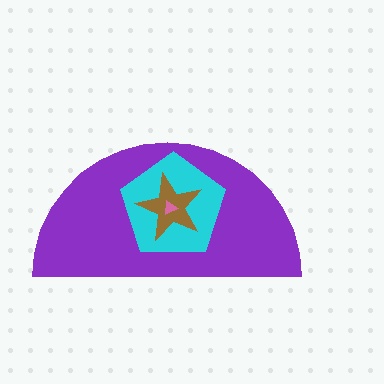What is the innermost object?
The pink triangle.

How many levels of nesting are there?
4.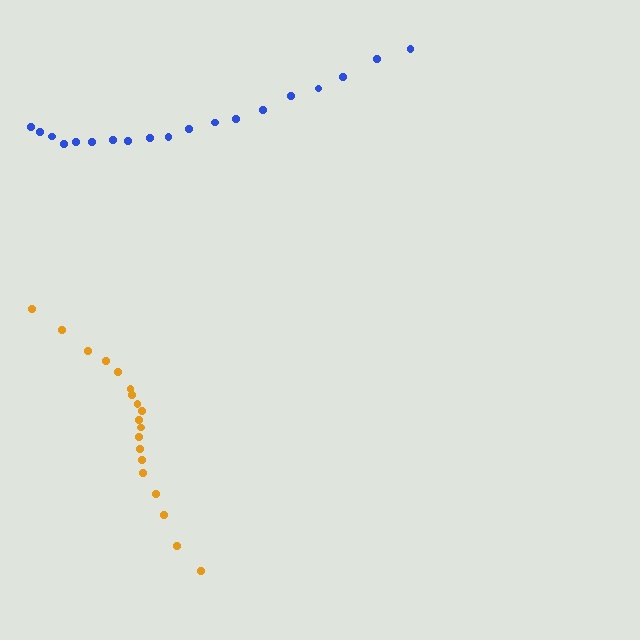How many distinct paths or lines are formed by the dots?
There are 2 distinct paths.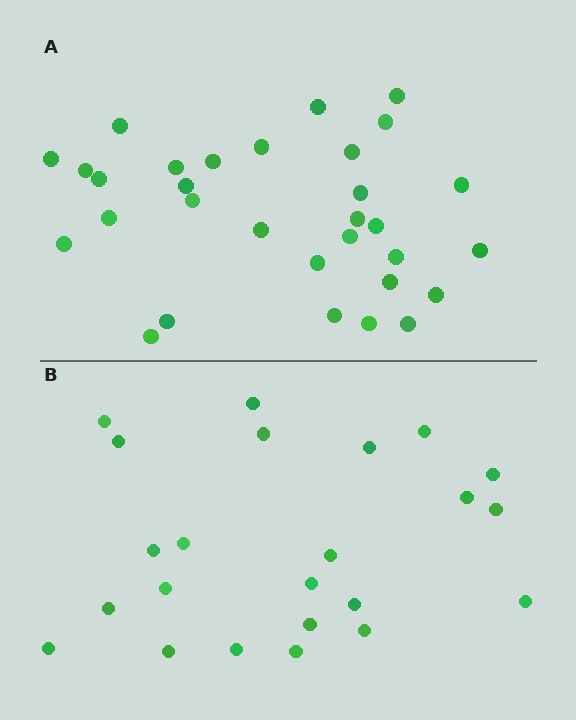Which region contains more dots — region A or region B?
Region A (the top region) has more dots.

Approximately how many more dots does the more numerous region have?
Region A has roughly 8 or so more dots than region B.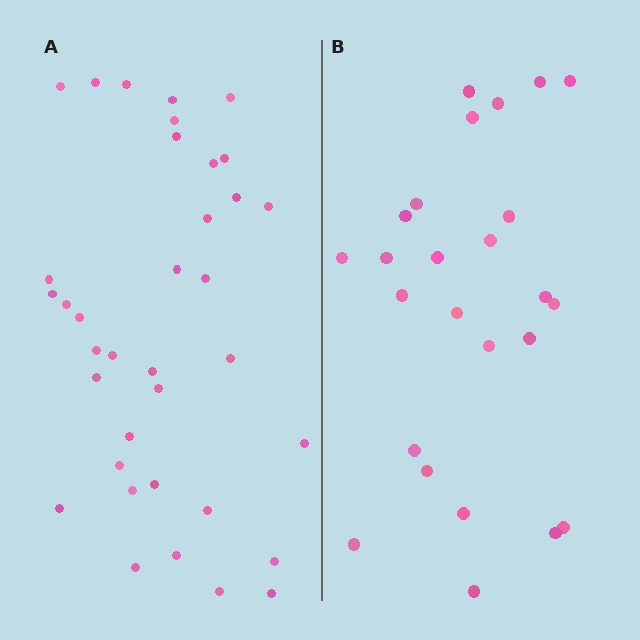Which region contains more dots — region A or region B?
Region A (the left region) has more dots.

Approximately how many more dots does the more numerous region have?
Region A has roughly 12 or so more dots than region B.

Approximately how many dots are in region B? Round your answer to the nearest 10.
About 20 dots. (The exact count is 25, which rounds to 20.)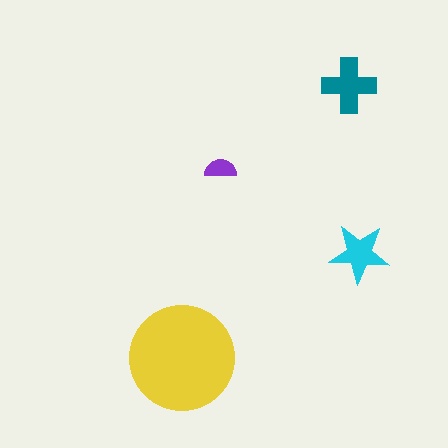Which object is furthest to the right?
The cyan star is rightmost.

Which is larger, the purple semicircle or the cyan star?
The cyan star.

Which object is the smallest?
The purple semicircle.